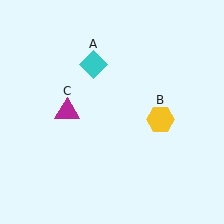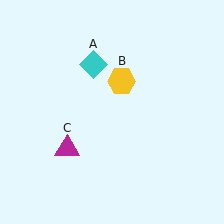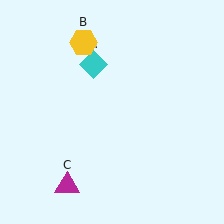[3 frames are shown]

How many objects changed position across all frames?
2 objects changed position: yellow hexagon (object B), magenta triangle (object C).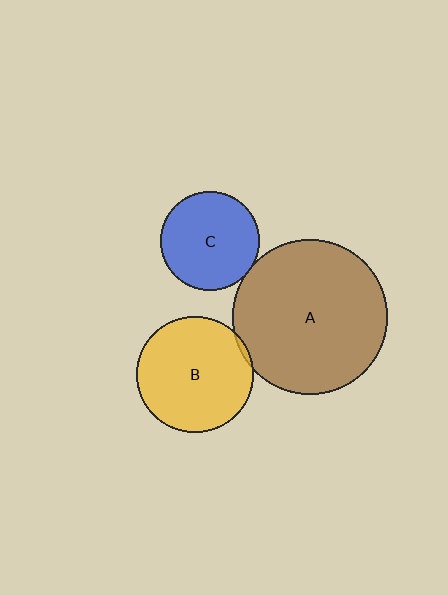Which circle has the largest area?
Circle A (brown).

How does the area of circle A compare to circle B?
Approximately 1.8 times.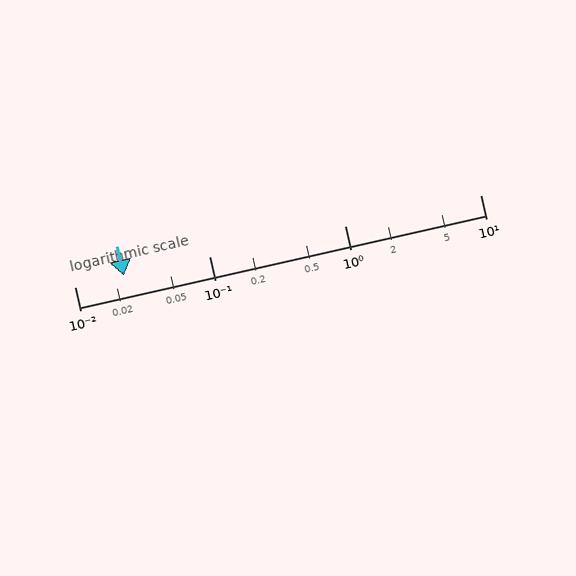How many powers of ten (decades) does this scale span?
The scale spans 3 decades, from 0.01 to 10.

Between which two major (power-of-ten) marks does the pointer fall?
The pointer is between 0.01 and 0.1.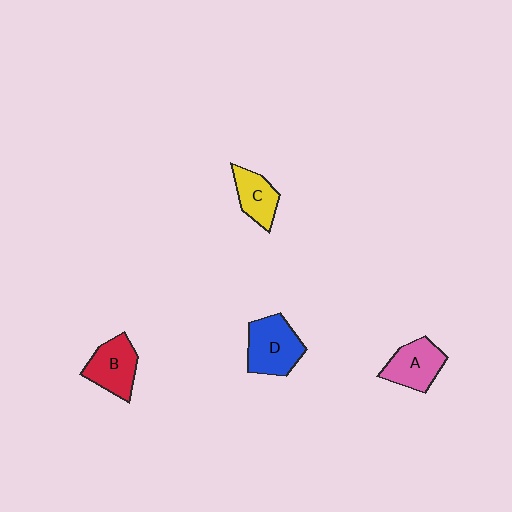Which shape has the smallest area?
Shape C (yellow).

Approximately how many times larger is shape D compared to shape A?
Approximately 1.2 times.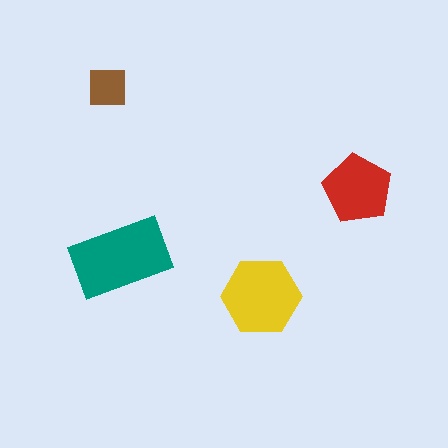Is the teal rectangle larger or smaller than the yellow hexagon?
Larger.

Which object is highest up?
The brown square is topmost.